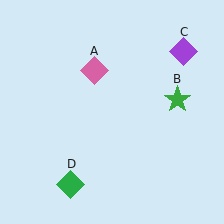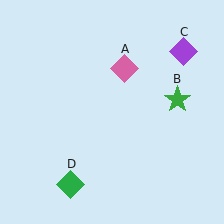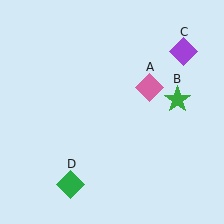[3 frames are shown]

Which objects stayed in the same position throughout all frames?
Green star (object B) and purple diamond (object C) and green diamond (object D) remained stationary.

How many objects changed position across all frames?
1 object changed position: pink diamond (object A).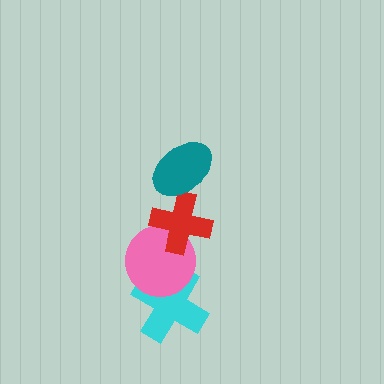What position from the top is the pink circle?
The pink circle is 3rd from the top.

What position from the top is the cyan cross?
The cyan cross is 4th from the top.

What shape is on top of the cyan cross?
The pink circle is on top of the cyan cross.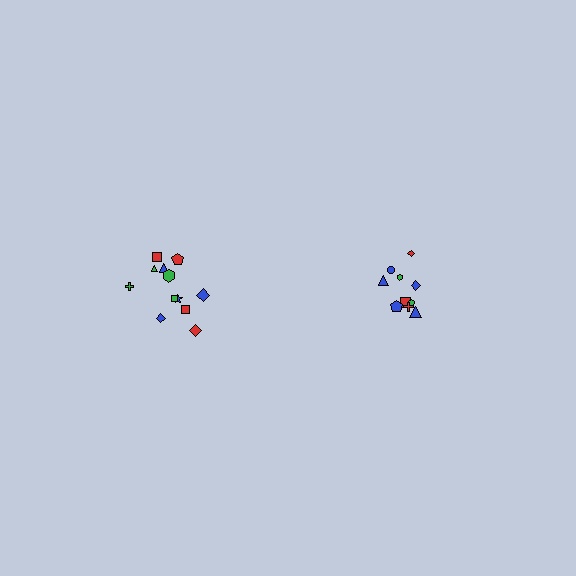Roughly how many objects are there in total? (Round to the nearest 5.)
Roughly 20 objects in total.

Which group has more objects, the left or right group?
The left group.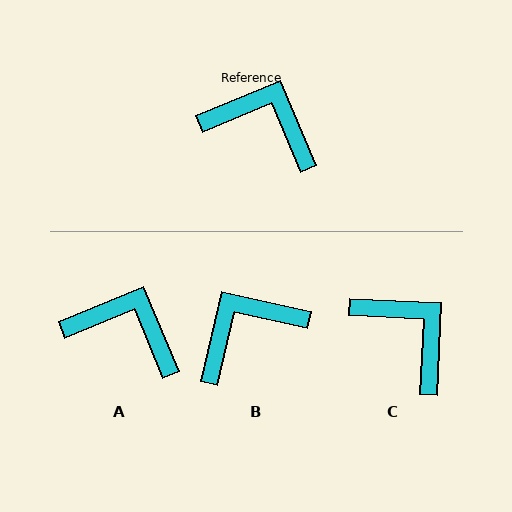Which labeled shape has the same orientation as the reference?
A.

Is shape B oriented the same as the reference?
No, it is off by about 55 degrees.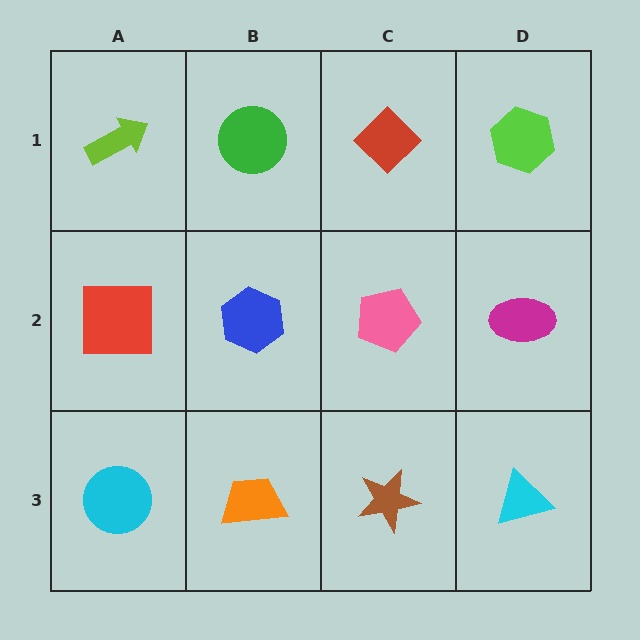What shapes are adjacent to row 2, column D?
A lime hexagon (row 1, column D), a cyan triangle (row 3, column D), a pink pentagon (row 2, column C).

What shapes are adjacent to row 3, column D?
A magenta ellipse (row 2, column D), a brown star (row 3, column C).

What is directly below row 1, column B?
A blue hexagon.